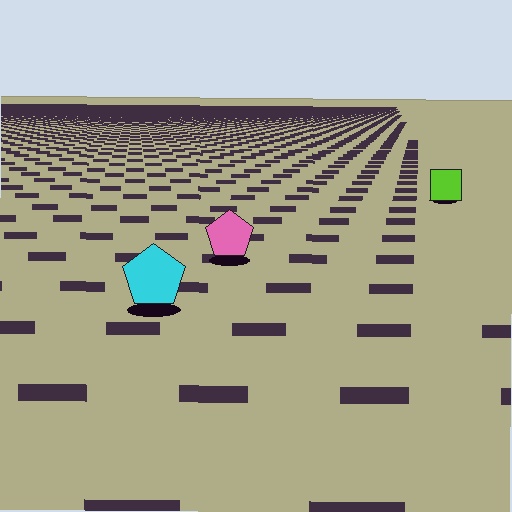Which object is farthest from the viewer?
The lime square is farthest from the viewer. It appears smaller and the ground texture around it is denser.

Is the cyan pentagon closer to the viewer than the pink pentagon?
Yes. The cyan pentagon is closer — you can tell from the texture gradient: the ground texture is coarser near it.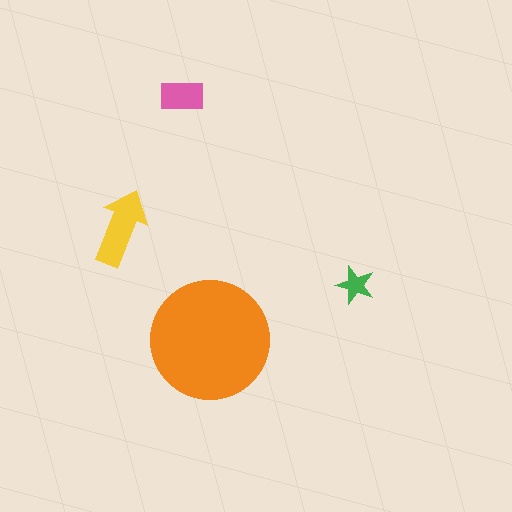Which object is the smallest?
The green star.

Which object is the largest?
The orange circle.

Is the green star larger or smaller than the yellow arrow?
Smaller.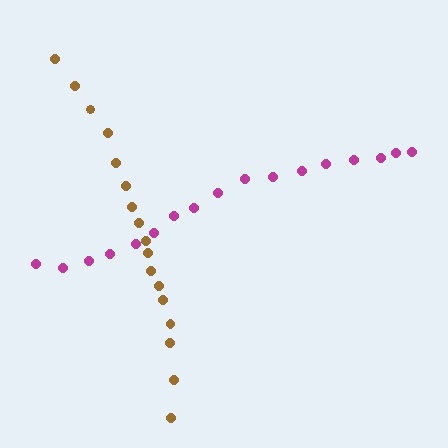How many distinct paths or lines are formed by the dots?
There are 2 distinct paths.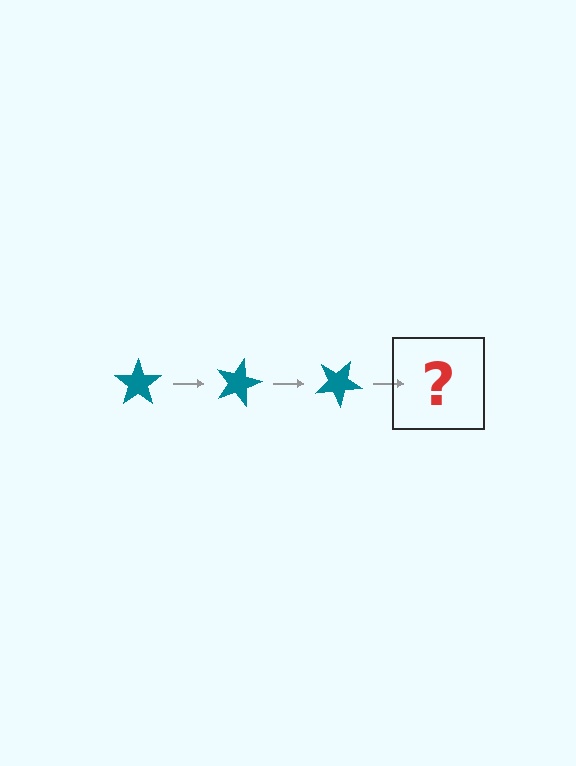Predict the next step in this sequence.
The next step is a teal star rotated 45 degrees.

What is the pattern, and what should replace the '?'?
The pattern is that the star rotates 15 degrees each step. The '?' should be a teal star rotated 45 degrees.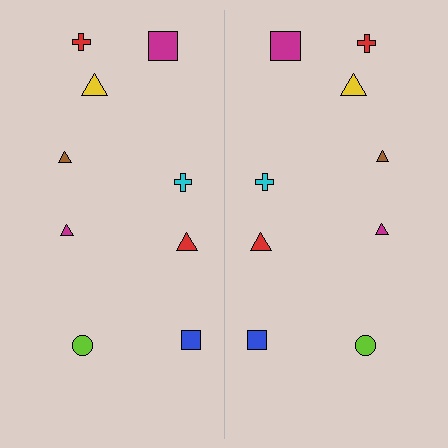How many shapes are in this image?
There are 18 shapes in this image.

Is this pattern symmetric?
Yes, this pattern has bilateral (reflection) symmetry.